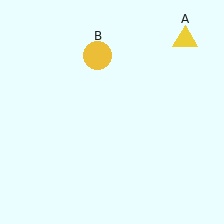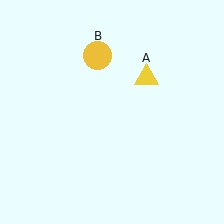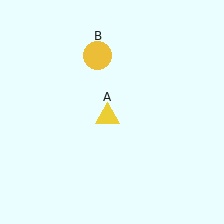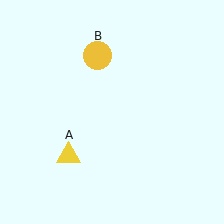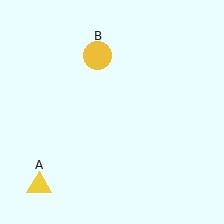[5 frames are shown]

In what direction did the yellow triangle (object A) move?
The yellow triangle (object A) moved down and to the left.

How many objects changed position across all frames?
1 object changed position: yellow triangle (object A).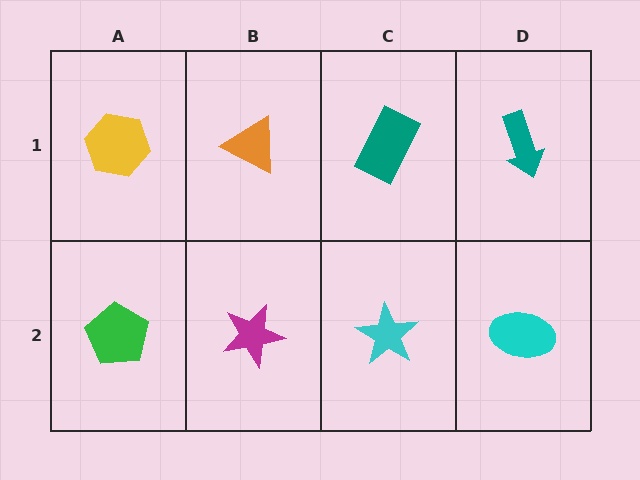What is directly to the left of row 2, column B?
A green pentagon.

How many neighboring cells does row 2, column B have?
3.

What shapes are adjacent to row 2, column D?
A teal arrow (row 1, column D), a cyan star (row 2, column C).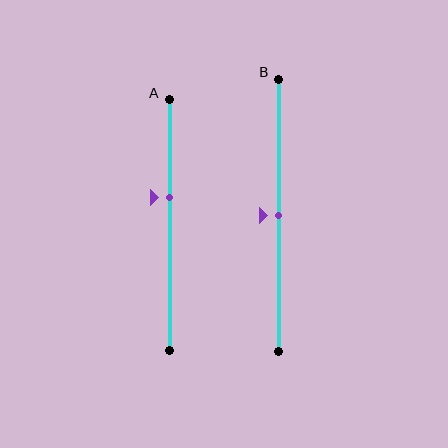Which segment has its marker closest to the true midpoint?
Segment B has its marker closest to the true midpoint.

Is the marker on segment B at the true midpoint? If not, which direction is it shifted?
Yes, the marker on segment B is at the true midpoint.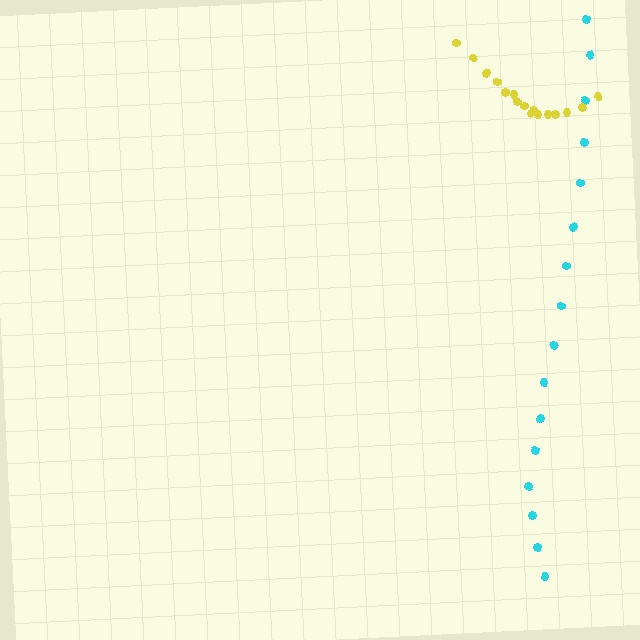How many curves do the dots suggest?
There are 2 distinct paths.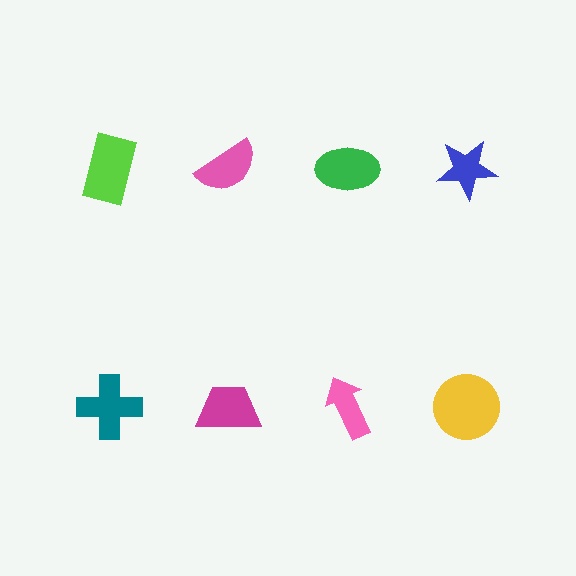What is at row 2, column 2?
A magenta trapezoid.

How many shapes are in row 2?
4 shapes.